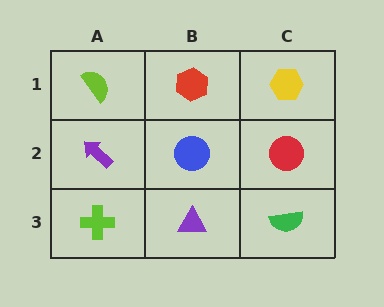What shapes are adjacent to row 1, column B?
A blue circle (row 2, column B), a lime semicircle (row 1, column A), a yellow hexagon (row 1, column C).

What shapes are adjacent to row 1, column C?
A red circle (row 2, column C), a red hexagon (row 1, column B).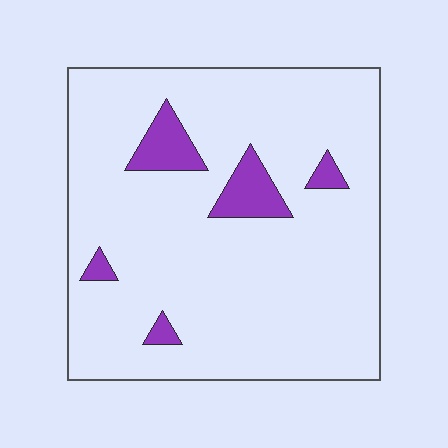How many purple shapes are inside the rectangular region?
5.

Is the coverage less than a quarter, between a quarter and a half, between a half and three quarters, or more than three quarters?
Less than a quarter.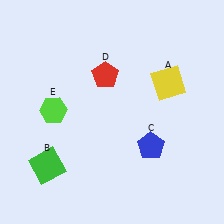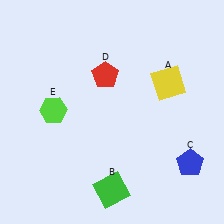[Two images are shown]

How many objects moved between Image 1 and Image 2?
2 objects moved between the two images.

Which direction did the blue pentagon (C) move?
The blue pentagon (C) moved right.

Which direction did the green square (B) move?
The green square (B) moved right.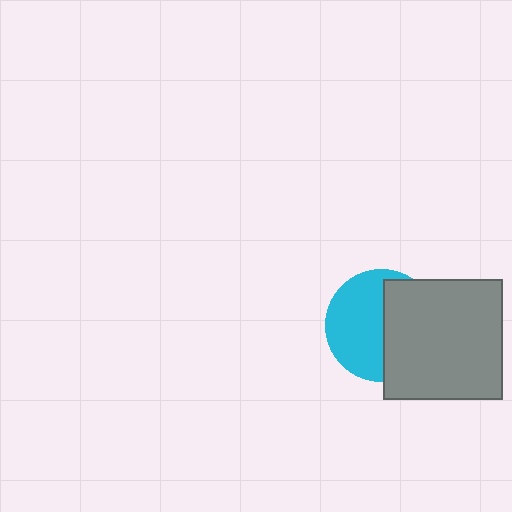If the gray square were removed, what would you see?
You would see the complete cyan circle.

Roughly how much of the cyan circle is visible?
About half of it is visible (roughly 54%).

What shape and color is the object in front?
The object in front is a gray square.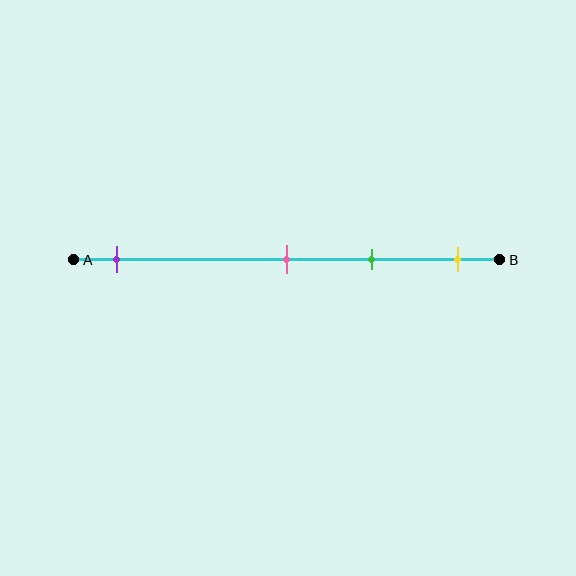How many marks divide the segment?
There are 4 marks dividing the segment.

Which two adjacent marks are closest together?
The pink and green marks are the closest adjacent pair.